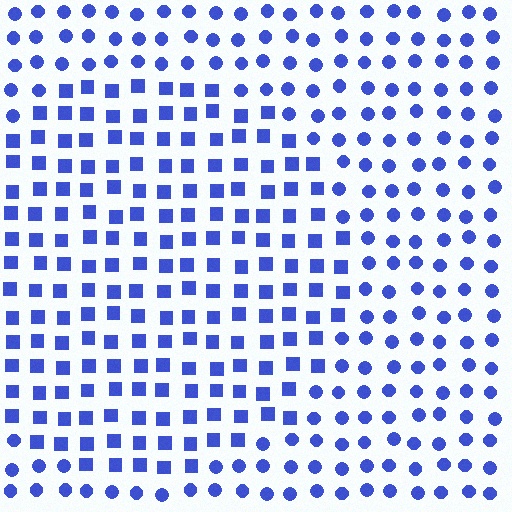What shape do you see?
I see a circle.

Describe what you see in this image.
The image is filled with small blue elements arranged in a uniform grid. A circle-shaped region contains squares, while the surrounding area contains circles. The boundary is defined purely by the change in element shape.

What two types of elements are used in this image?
The image uses squares inside the circle region and circles outside it.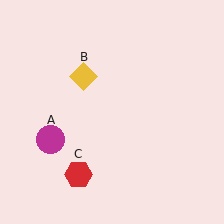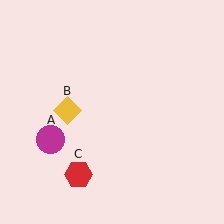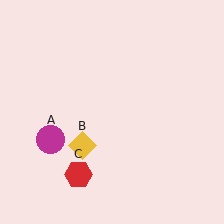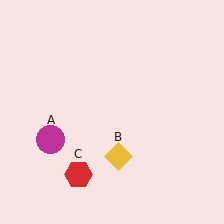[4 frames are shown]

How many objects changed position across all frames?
1 object changed position: yellow diamond (object B).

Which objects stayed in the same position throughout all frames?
Magenta circle (object A) and red hexagon (object C) remained stationary.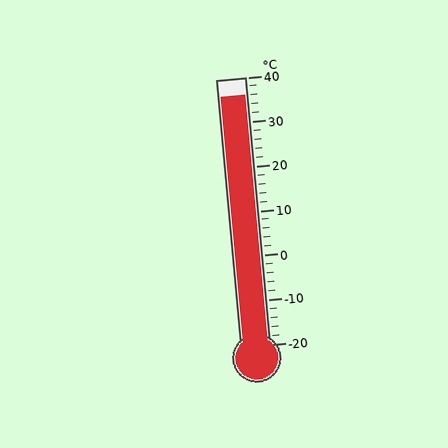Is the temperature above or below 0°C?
The temperature is above 0°C.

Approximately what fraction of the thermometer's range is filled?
The thermometer is filled to approximately 95% of its range.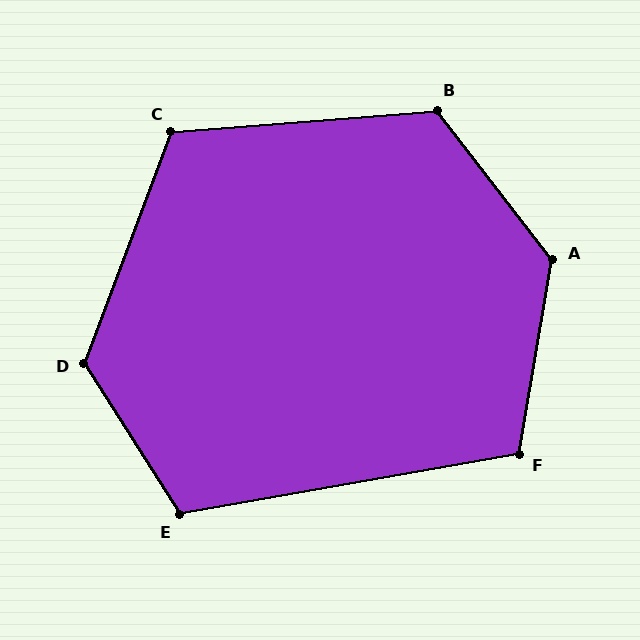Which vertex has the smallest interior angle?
F, at approximately 110 degrees.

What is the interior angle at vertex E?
Approximately 112 degrees (obtuse).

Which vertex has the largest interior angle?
A, at approximately 133 degrees.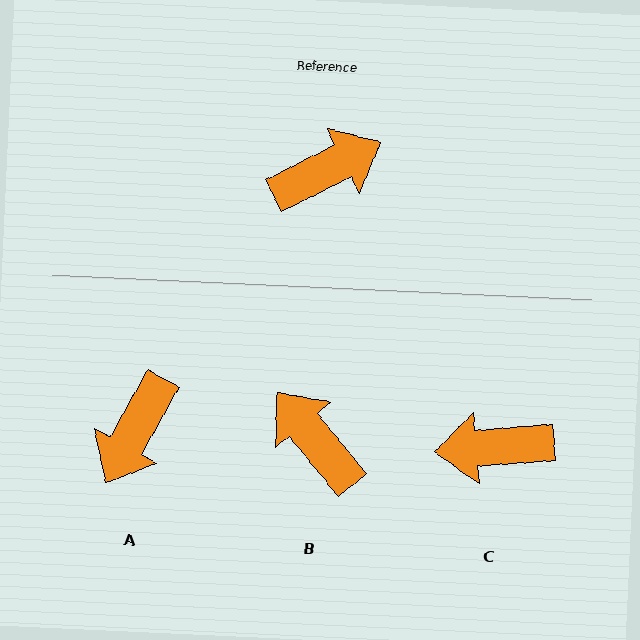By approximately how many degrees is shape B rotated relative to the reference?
Approximately 103 degrees counter-clockwise.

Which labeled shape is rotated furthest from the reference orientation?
C, about 158 degrees away.